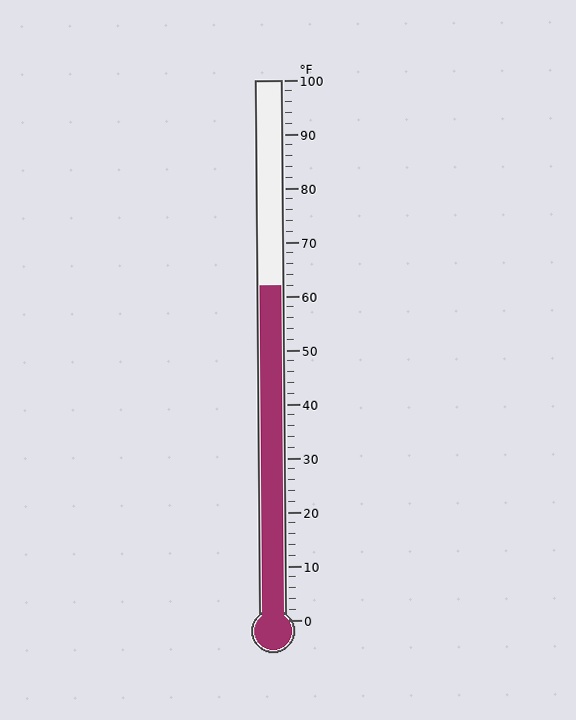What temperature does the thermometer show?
The thermometer shows approximately 62°F.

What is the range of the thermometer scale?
The thermometer scale ranges from 0°F to 100°F.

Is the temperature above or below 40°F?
The temperature is above 40°F.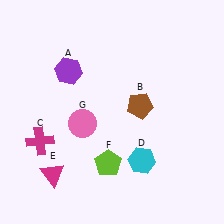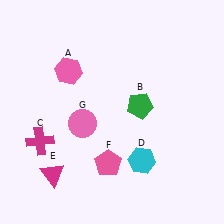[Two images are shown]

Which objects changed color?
A changed from purple to pink. B changed from brown to green. F changed from lime to pink.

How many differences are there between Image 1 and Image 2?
There are 3 differences between the two images.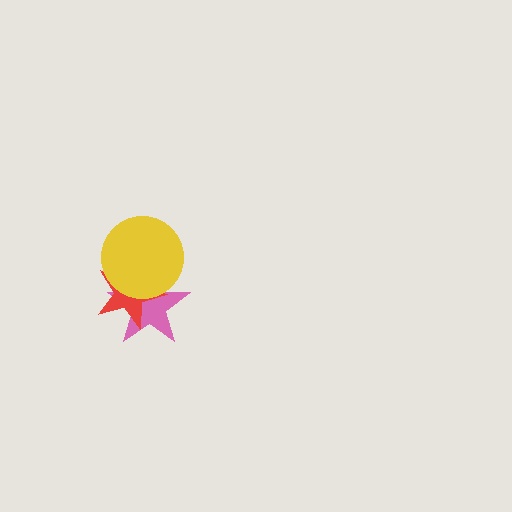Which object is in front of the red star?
The yellow circle is in front of the red star.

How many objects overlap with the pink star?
2 objects overlap with the pink star.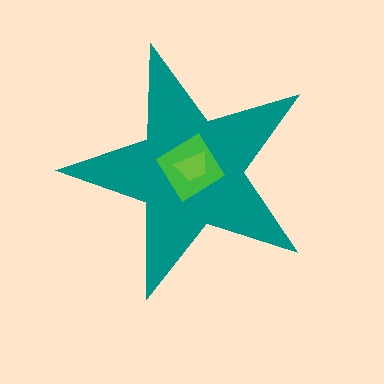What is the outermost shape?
The teal star.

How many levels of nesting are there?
3.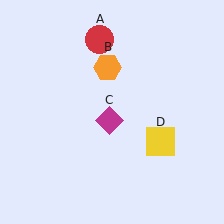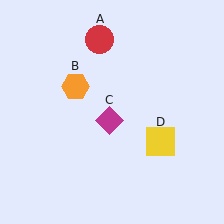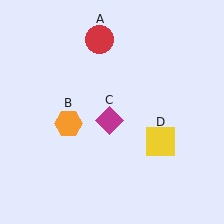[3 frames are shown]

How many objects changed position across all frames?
1 object changed position: orange hexagon (object B).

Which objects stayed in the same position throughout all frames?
Red circle (object A) and magenta diamond (object C) and yellow square (object D) remained stationary.